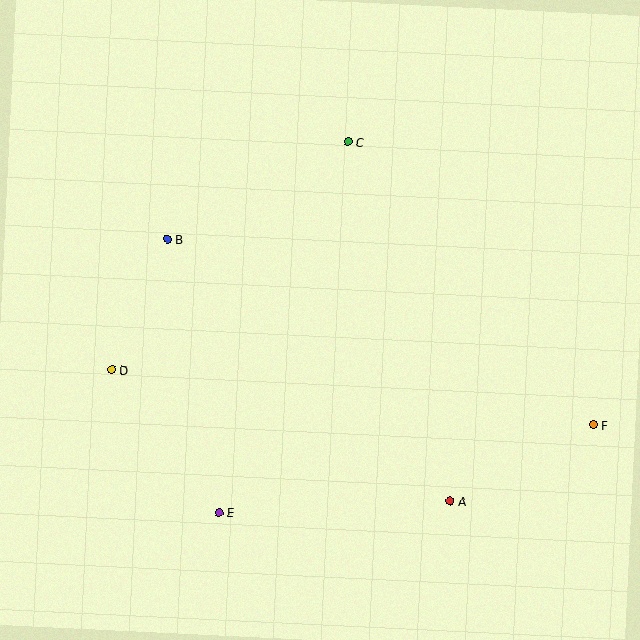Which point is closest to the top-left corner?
Point B is closest to the top-left corner.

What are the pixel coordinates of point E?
Point E is at (219, 513).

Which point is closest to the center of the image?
Point B at (167, 239) is closest to the center.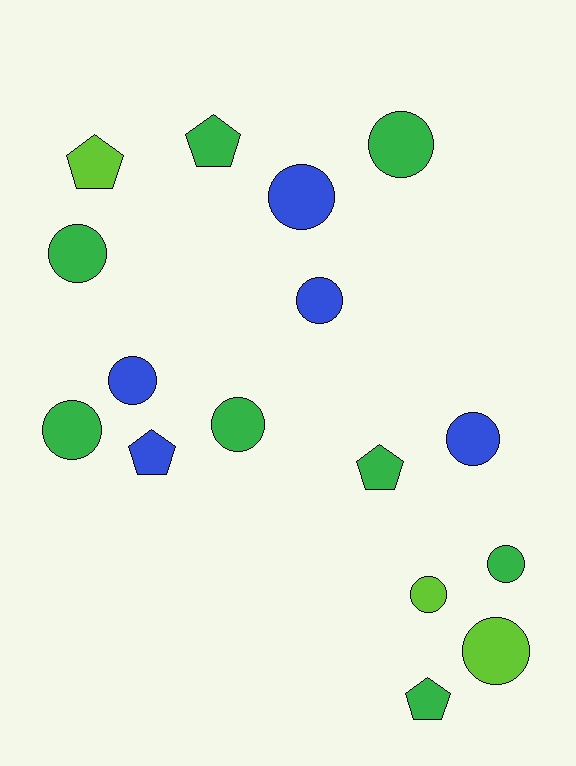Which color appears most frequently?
Green, with 8 objects.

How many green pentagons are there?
There are 3 green pentagons.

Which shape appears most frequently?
Circle, with 11 objects.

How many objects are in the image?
There are 16 objects.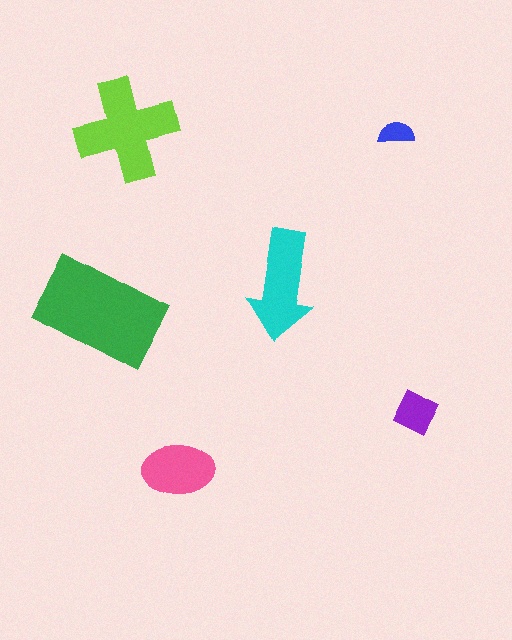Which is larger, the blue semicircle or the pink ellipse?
The pink ellipse.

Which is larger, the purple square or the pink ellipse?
The pink ellipse.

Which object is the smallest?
The blue semicircle.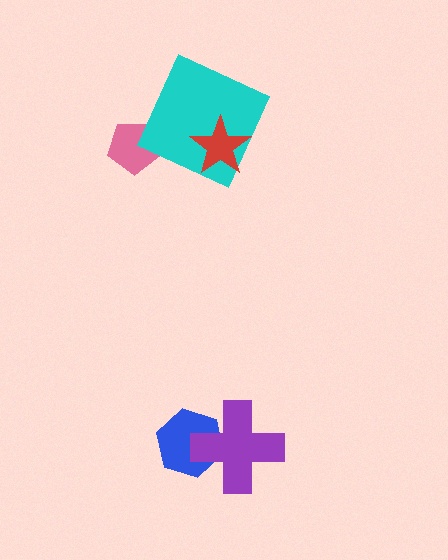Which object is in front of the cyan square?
The red star is in front of the cyan square.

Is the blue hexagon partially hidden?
Yes, it is partially covered by another shape.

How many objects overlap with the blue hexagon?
1 object overlaps with the blue hexagon.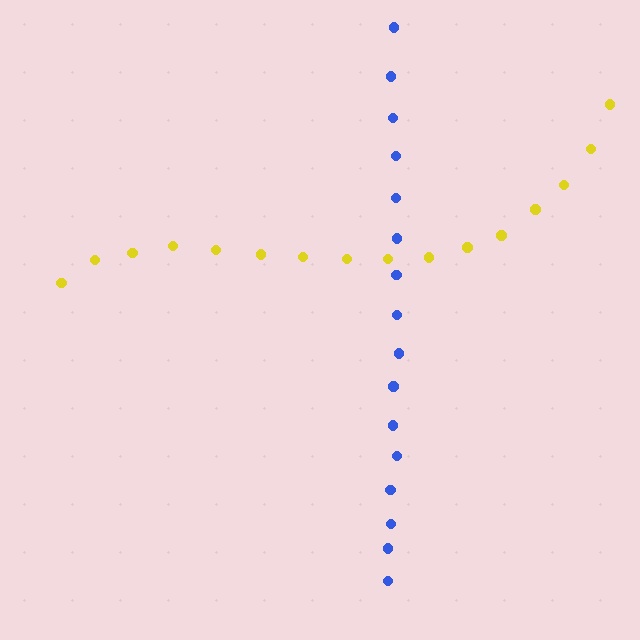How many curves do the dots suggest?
There are 2 distinct paths.